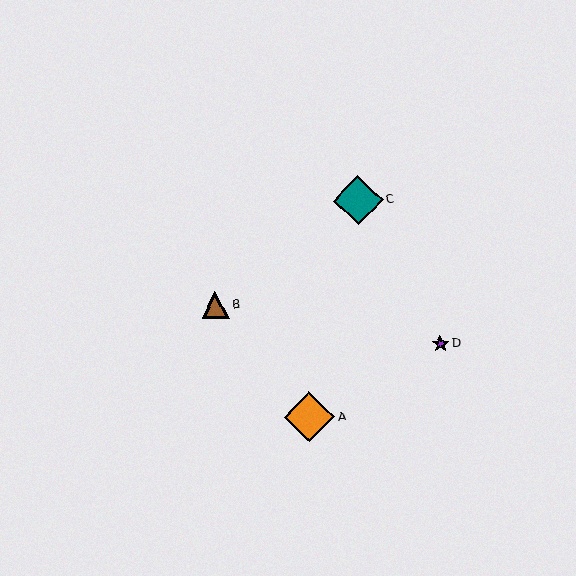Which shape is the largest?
The orange diamond (labeled A) is the largest.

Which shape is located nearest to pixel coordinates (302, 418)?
The orange diamond (labeled A) at (309, 417) is nearest to that location.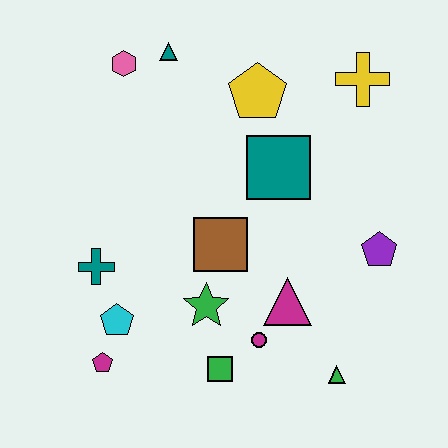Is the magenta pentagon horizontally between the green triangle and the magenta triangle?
No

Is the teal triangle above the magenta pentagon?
Yes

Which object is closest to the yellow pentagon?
The teal square is closest to the yellow pentagon.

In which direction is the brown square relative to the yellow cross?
The brown square is below the yellow cross.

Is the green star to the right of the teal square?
No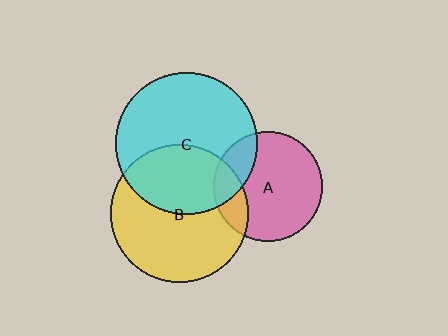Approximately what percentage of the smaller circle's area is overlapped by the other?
Approximately 20%.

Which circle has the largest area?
Circle C (cyan).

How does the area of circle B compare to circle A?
Approximately 1.6 times.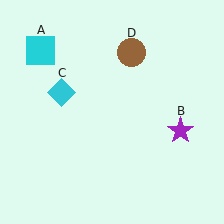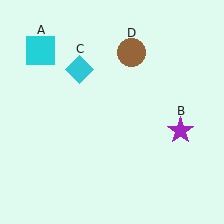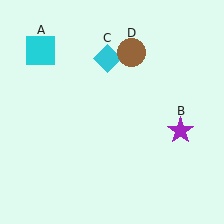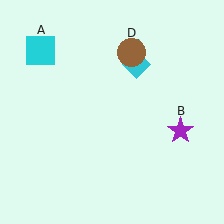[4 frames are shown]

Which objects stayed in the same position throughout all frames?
Cyan square (object A) and purple star (object B) and brown circle (object D) remained stationary.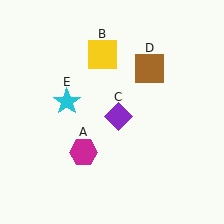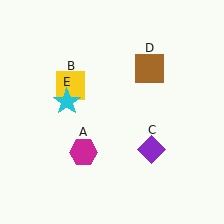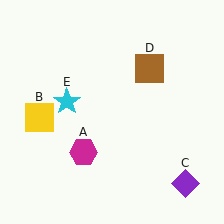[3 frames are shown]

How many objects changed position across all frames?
2 objects changed position: yellow square (object B), purple diamond (object C).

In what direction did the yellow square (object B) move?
The yellow square (object B) moved down and to the left.